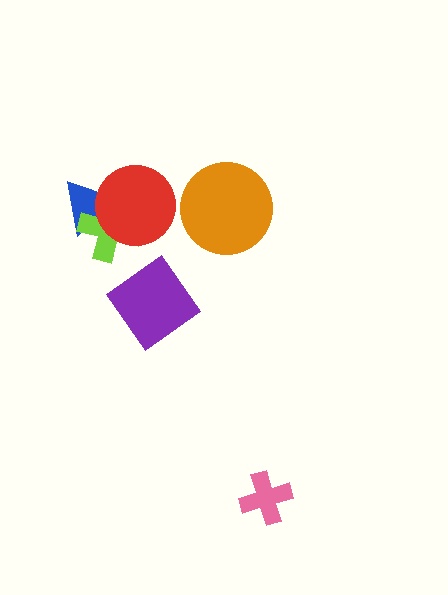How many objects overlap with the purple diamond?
0 objects overlap with the purple diamond.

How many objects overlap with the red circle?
2 objects overlap with the red circle.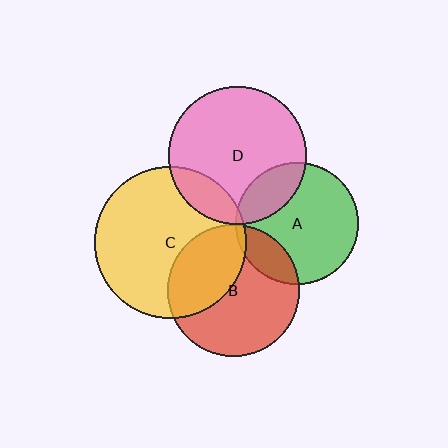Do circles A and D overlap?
Yes.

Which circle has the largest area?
Circle C (yellow).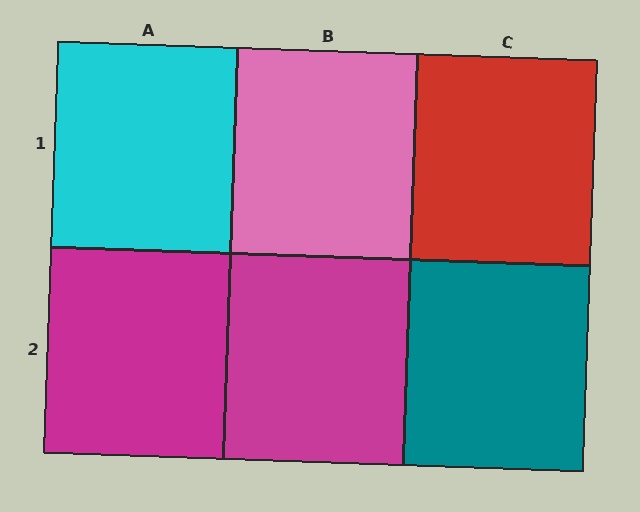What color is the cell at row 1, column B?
Pink.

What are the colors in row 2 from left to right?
Magenta, magenta, teal.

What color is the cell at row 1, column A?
Cyan.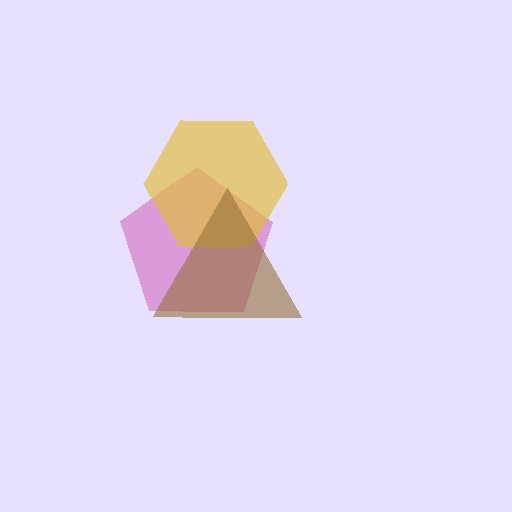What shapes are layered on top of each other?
The layered shapes are: a magenta pentagon, a yellow hexagon, a brown triangle.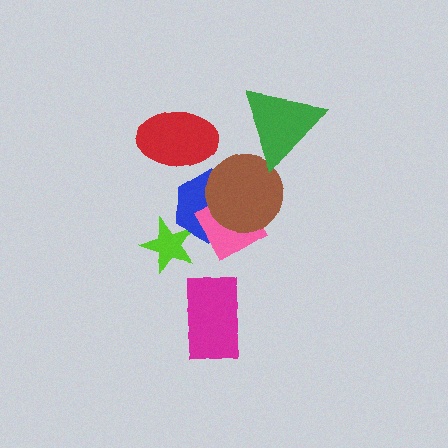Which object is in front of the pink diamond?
The brown circle is in front of the pink diamond.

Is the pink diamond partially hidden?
Yes, it is partially covered by another shape.